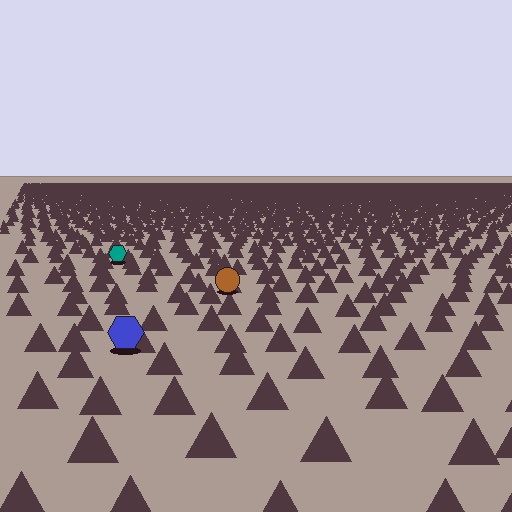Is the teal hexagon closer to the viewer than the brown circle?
No. The brown circle is closer — you can tell from the texture gradient: the ground texture is coarser near it.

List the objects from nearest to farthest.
From nearest to farthest: the blue hexagon, the brown circle, the teal hexagon.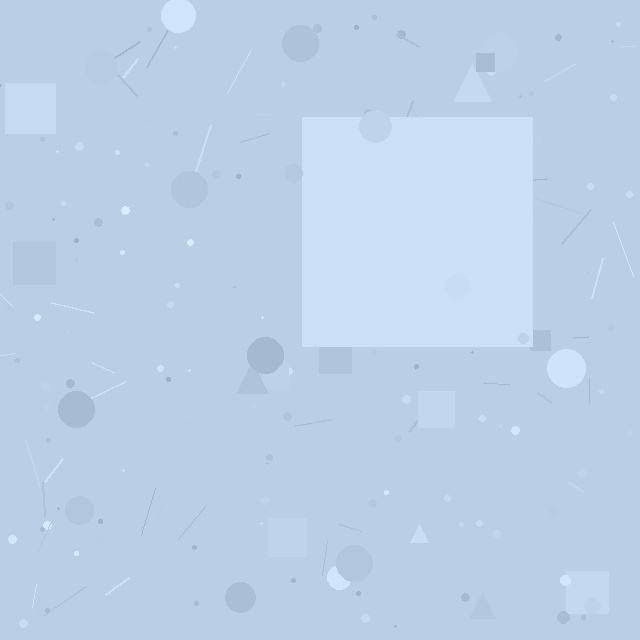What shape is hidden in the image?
A square is hidden in the image.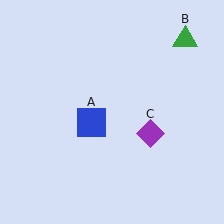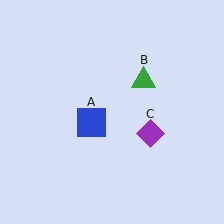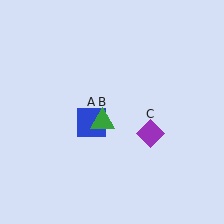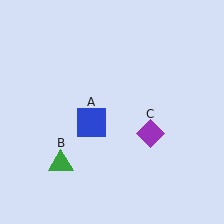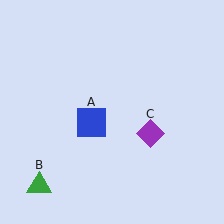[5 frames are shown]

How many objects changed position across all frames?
1 object changed position: green triangle (object B).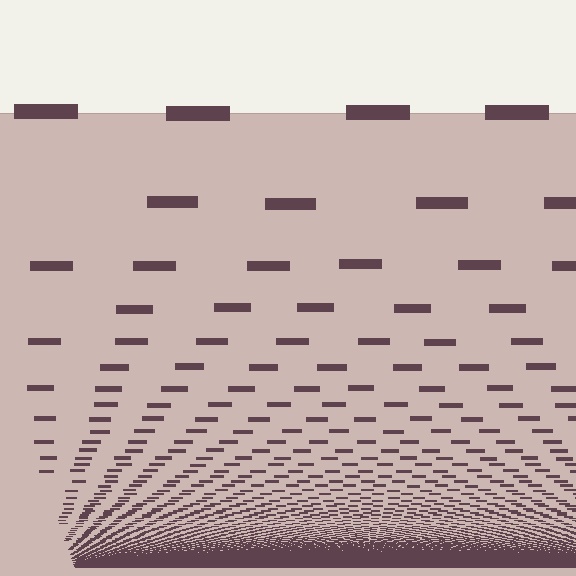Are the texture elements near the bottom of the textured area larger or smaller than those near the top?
Smaller. The gradient is inverted — elements near the bottom are smaller and denser.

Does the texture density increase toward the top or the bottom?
Density increases toward the bottom.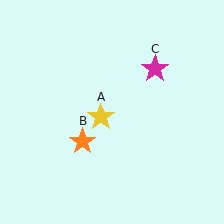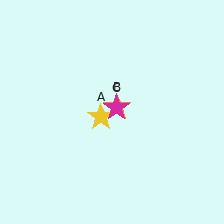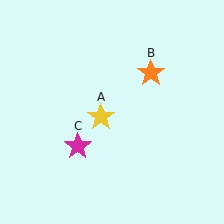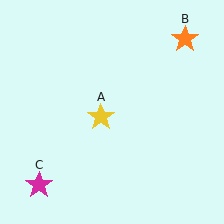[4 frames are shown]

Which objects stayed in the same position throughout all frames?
Yellow star (object A) remained stationary.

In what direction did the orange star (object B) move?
The orange star (object B) moved up and to the right.